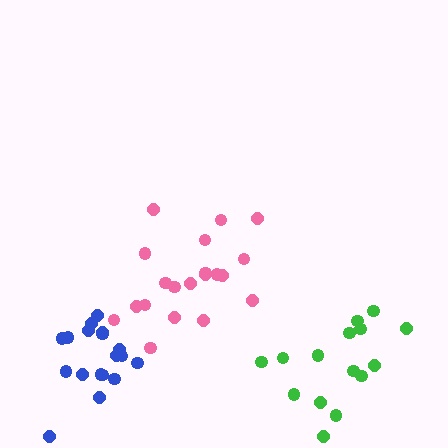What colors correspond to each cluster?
The clusters are colored: blue, green, pink.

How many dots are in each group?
Group 1: 18 dots, Group 2: 15 dots, Group 3: 20 dots (53 total).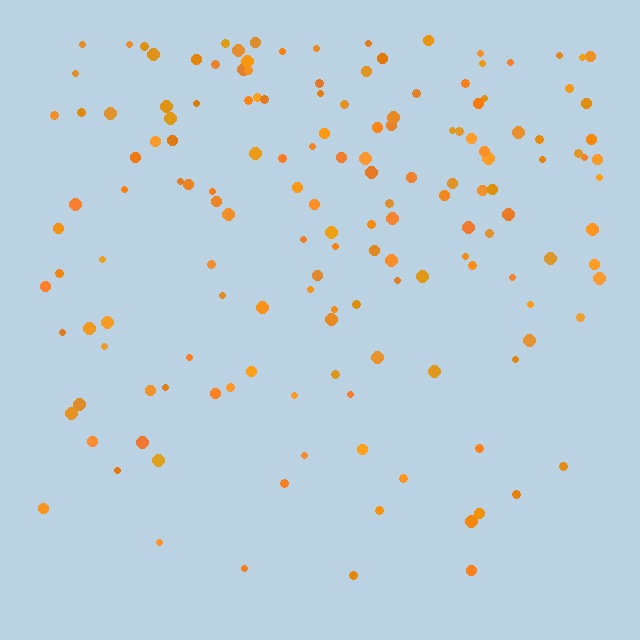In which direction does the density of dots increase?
From bottom to top, with the top side densest.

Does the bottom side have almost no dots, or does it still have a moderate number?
Still a moderate number, just noticeably fewer than the top.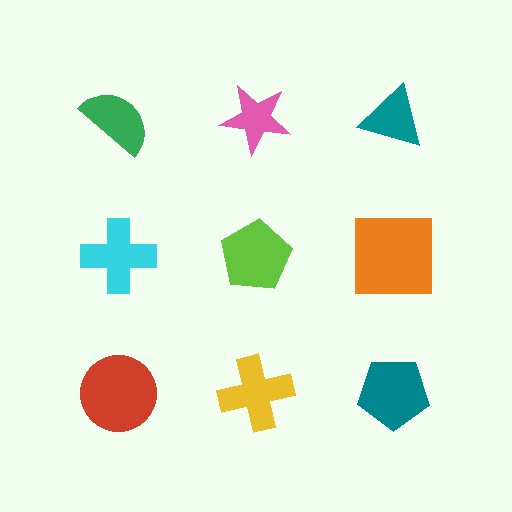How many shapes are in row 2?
3 shapes.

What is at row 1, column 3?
A teal triangle.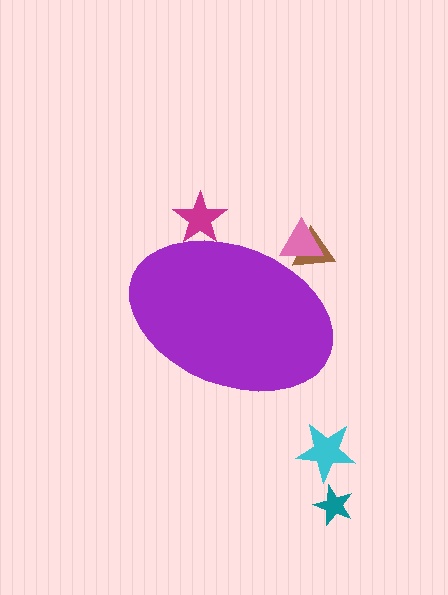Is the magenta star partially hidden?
Yes, the magenta star is partially hidden behind the purple ellipse.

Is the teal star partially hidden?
No, the teal star is fully visible.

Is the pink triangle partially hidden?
Yes, the pink triangle is partially hidden behind the purple ellipse.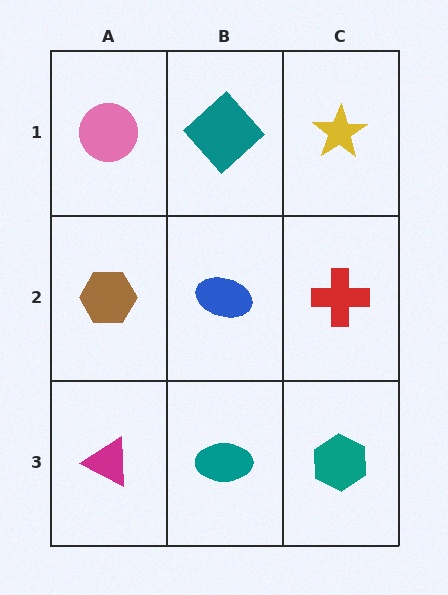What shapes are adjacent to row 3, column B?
A blue ellipse (row 2, column B), a magenta triangle (row 3, column A), a teal hexagon (row 3, column C).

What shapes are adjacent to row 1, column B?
A blue ellipse (row 2, column B), a pink circle (row 1, column A), a yellow star (row 1, column C).